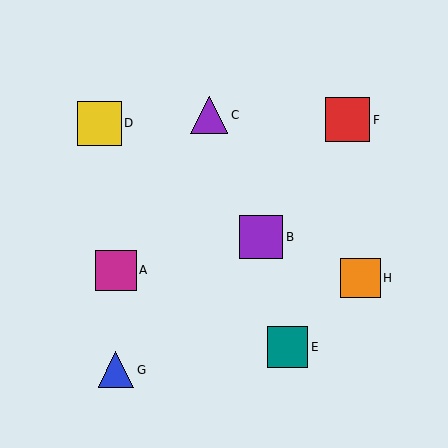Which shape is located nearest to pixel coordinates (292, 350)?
The teal square (labeled E) at (287, 347) is nearest to that location.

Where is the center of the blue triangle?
The center of the blue triangle is at (116, 370).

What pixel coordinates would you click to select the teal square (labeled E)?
Click at (287, 347) to select the teal square E.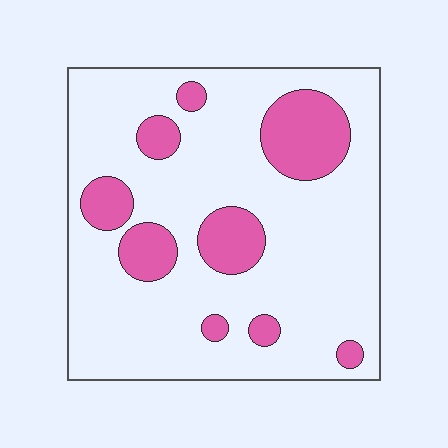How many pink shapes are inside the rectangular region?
9.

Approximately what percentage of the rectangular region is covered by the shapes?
Approximately 20%.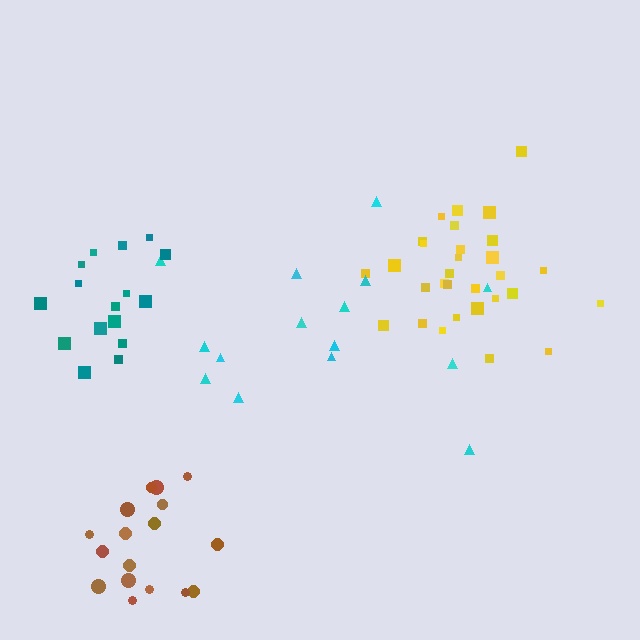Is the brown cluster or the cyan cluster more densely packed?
Brown.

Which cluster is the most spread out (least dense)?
Cyan.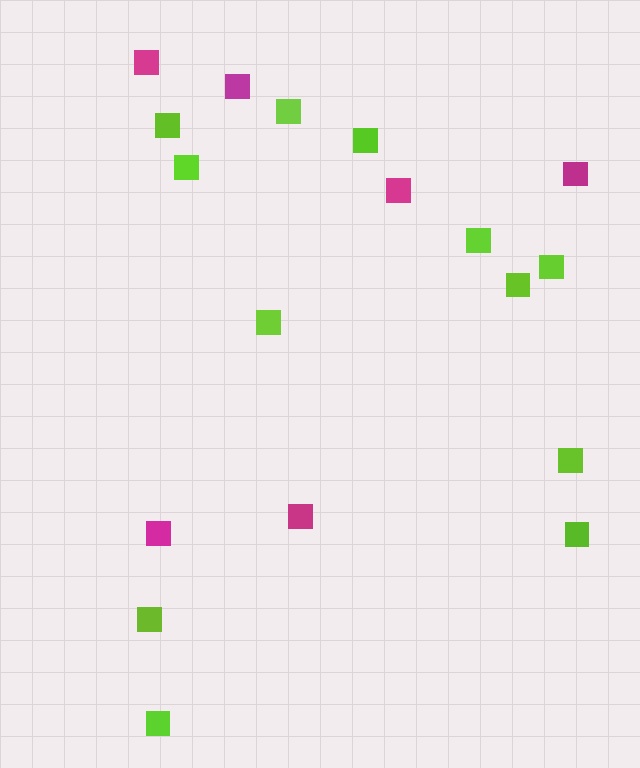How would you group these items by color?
There are 2 groups: one group of magenta squares (6) and one group of lime squares (12).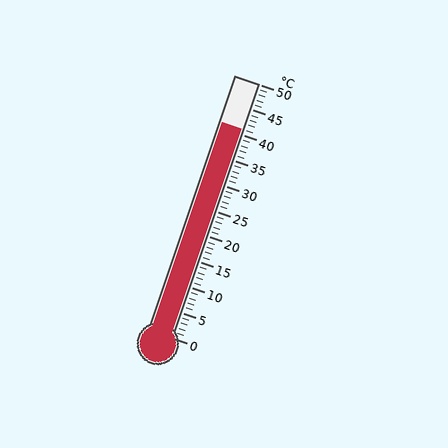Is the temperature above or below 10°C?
The temperature is above 10°C.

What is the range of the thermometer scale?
The thermometer scale ranges from 0°C to 50°C.